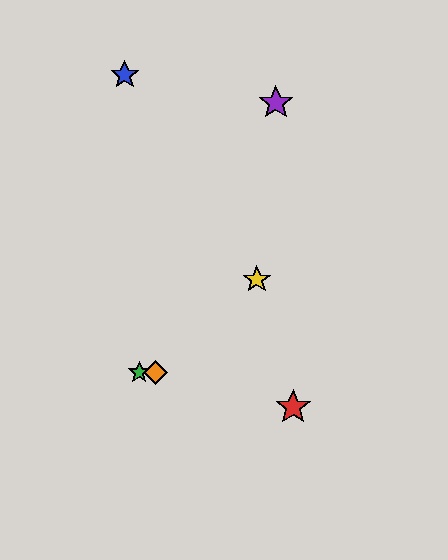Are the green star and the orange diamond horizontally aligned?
Yes, both are at y≈372.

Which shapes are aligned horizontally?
The green star, the orange diamond are aligned horizontally.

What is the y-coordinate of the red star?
The red star is at y≈407.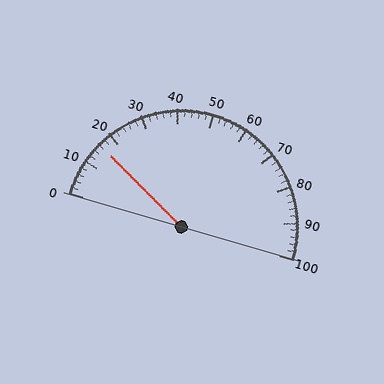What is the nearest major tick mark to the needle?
The nearest major tick mark is 20.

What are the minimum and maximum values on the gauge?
The gauge ranges from 0 to 100.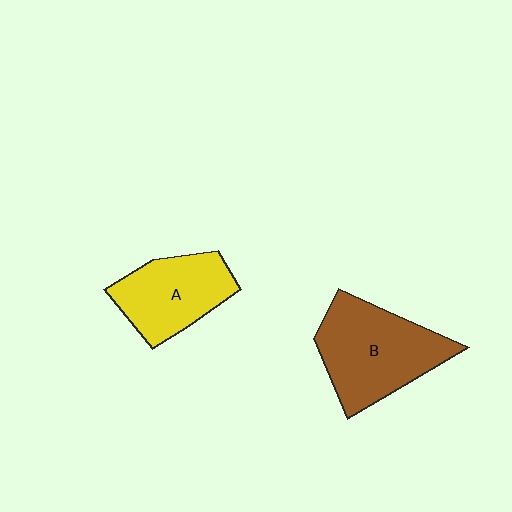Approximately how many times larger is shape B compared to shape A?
Approximately 1.3 times.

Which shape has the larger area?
Shape B (brown).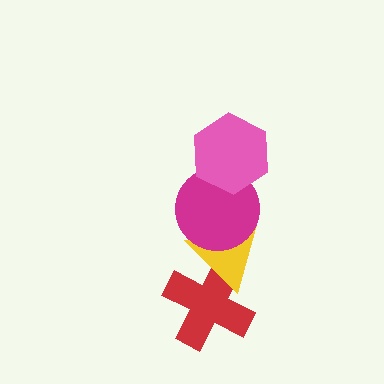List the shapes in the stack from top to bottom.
From top to bottom: the pink hexagon, the magenta circle, the yellow triangle, the red cross.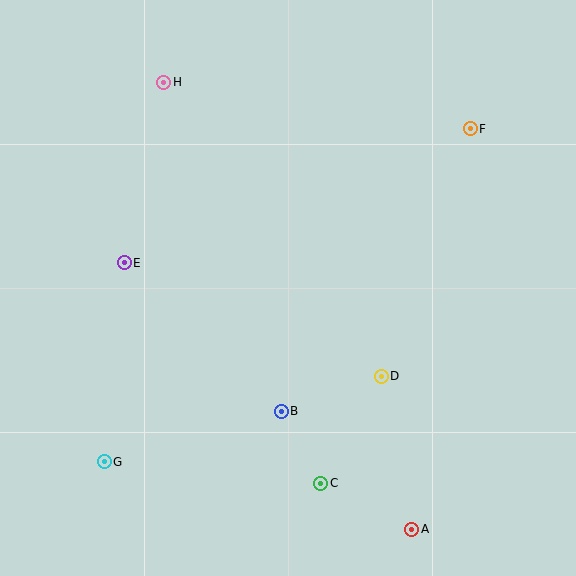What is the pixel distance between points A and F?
The distance between A and F is 405 pixels.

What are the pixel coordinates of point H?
Point H is at (164, 82).